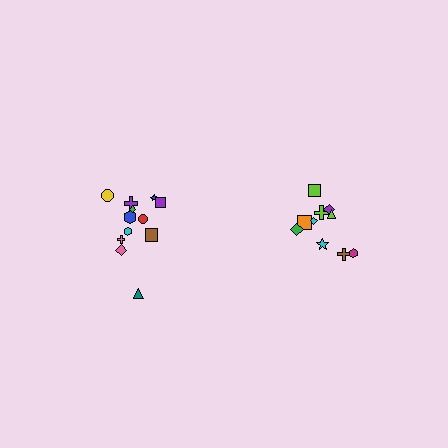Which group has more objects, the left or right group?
The left group.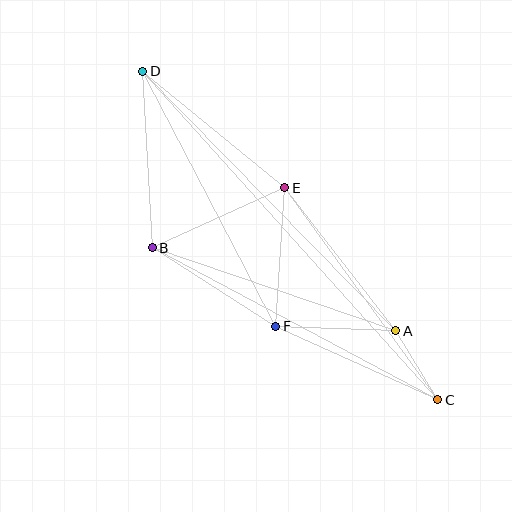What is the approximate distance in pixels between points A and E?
The distance between A and E is approximately 181 pixels.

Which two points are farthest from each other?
Points C and D are farthest from each other.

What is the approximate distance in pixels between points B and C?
The distance between B and C is approximately 323 pixels.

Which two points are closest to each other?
Points A and C are closest to each other.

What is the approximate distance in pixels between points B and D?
The distance between B and D is approximately 177 pixels.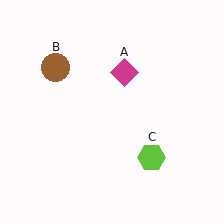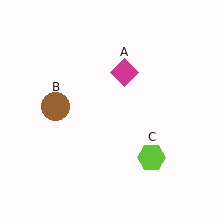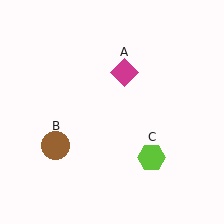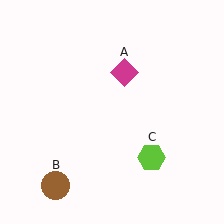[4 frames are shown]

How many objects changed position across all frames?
1 object changed position: brown circle (object B).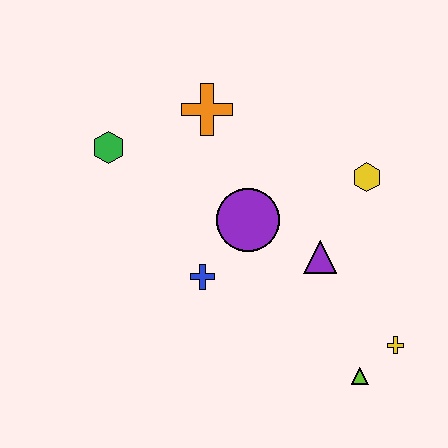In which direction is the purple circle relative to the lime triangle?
The purple circle is above the lime triangle.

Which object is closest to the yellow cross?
The lime triangle is closest to the yellow cross.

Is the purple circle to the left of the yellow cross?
Yes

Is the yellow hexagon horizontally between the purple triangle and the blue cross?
No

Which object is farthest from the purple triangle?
The green hexagon is farthest from the purple triangle.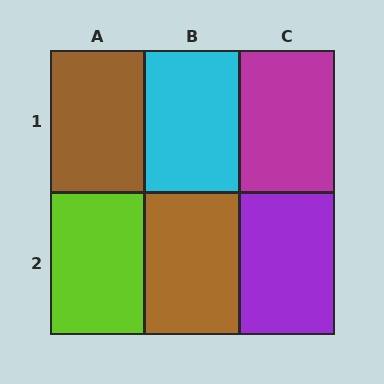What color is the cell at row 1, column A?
Brown.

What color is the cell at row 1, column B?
Cyan.